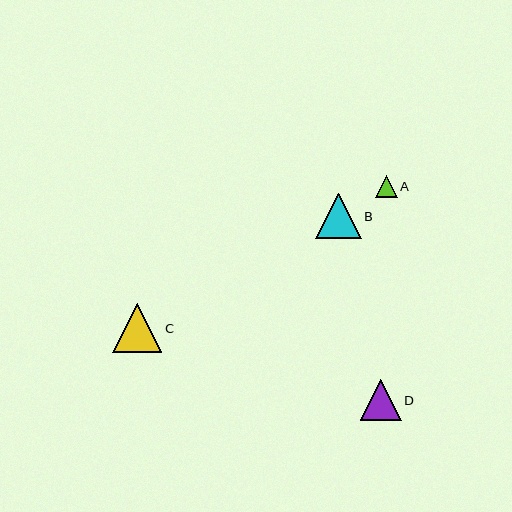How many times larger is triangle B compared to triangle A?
Triangle B is approximately 2.0 times the size of triangle A.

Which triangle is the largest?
Triangle C is the largest with a size of approximately 49 pixels.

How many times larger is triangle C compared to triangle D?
Triangle C is approximately 1.2 times the size of triangle D.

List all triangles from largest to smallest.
From largest to smallest: C, B, D, A.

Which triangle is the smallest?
Triangle A is the smallest with a size of approximately 22 pixels.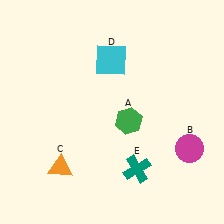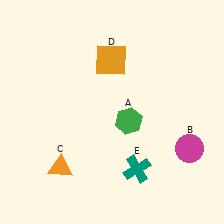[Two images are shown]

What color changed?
The square (D) changed from cyan in Image 1 to orange in Image 2.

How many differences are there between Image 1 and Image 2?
There is 1 difference between the two images.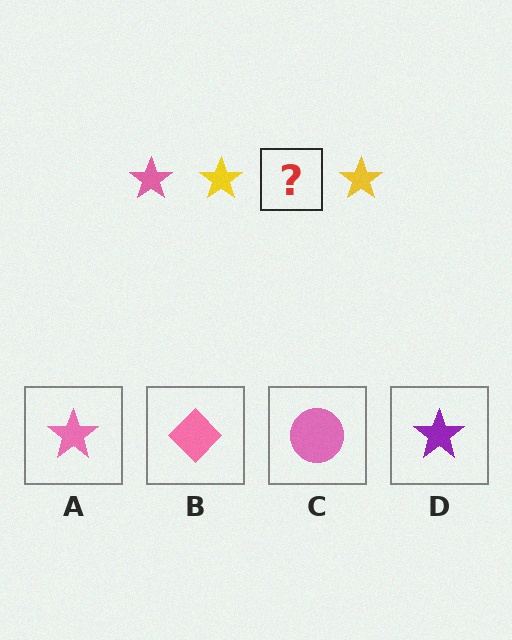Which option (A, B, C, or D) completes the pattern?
A.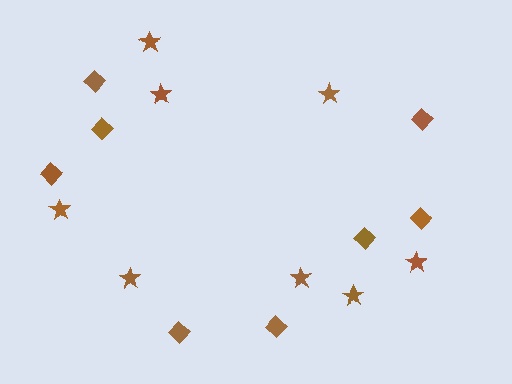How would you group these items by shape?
There are 2 groups: one group of diamonds (8) and one group of stars (8).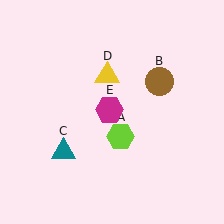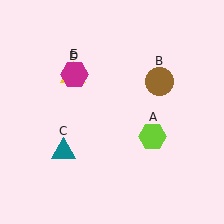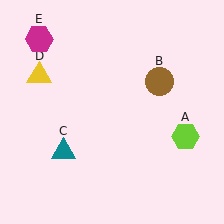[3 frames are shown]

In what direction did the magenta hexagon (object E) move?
The magenta hexagon (object E) moved up and to the left.